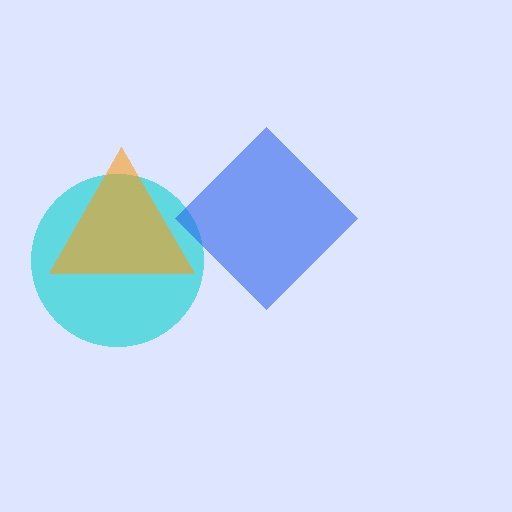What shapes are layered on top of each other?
The layered shapes are: a cyan circle, an orange triangle, a blue diamond.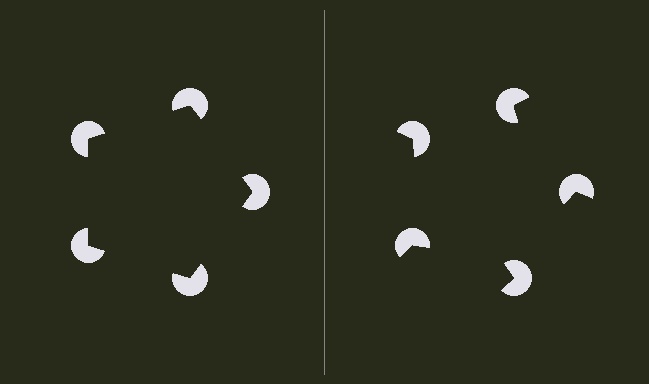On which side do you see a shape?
An illusory pentagon appears on the left side. On the right side the wedge cuts are rotated, so no coherent shape forms.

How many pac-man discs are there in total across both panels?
10 — 5 on each side.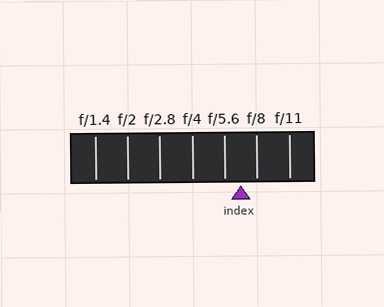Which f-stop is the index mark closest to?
The index mark is closest to f/8.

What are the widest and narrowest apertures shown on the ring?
The widest aperture shown is f/1.4 and the narrowest is f/11.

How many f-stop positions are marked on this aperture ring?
There are 7 f-stop positions marked.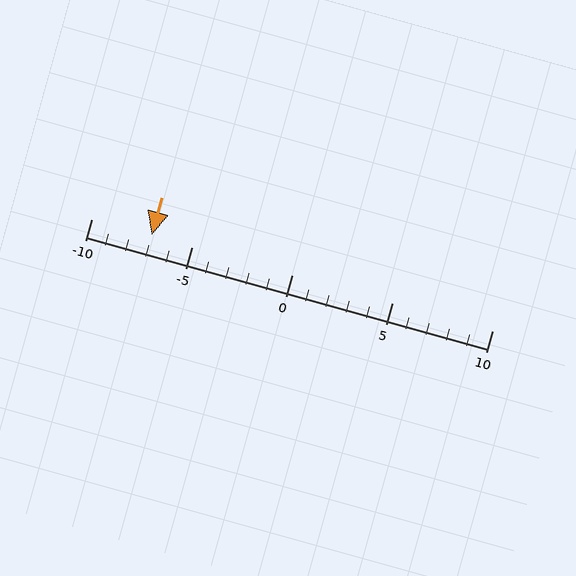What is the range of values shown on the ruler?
The ruler shows values from -10 to 10.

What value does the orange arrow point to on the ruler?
The orange arrow points to approximately -7.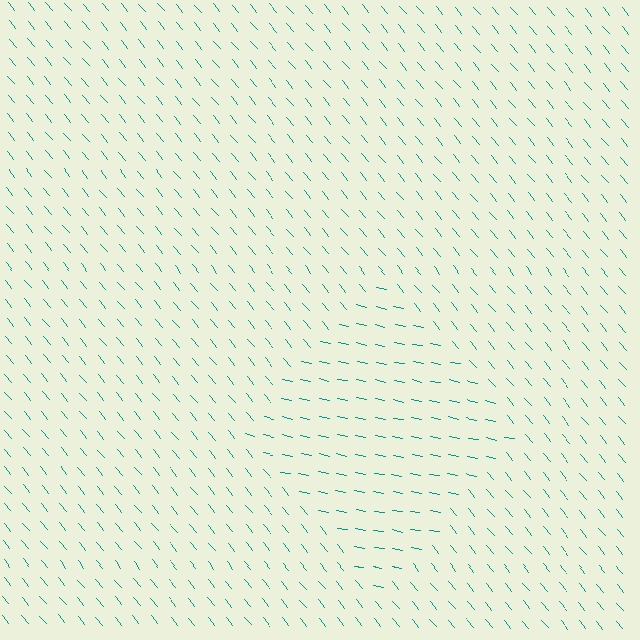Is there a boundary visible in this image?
Yes, there is a texture boundary formed by a change in line orientation.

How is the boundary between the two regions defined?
The boundary is defined purely by a change in line orientation (approximately 39 degrees difference). All lines are the same color and thickness.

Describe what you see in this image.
The image is filled with small teal line segments. A diamond region in the image has lines oriented differently from the surrounding lines, creating a visible texture boundary.